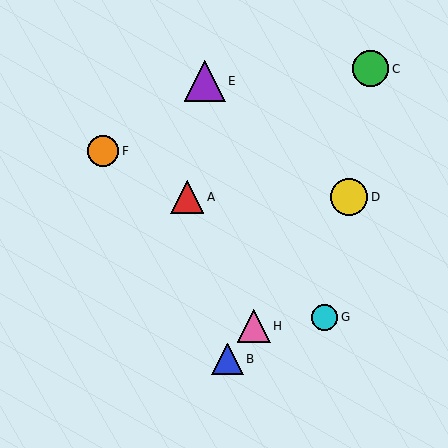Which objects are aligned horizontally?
Objects A, D are aligned horizontally.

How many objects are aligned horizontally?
2 objects (A, D) are aligned horizontally.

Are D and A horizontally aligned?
Yes, both are at y≈197.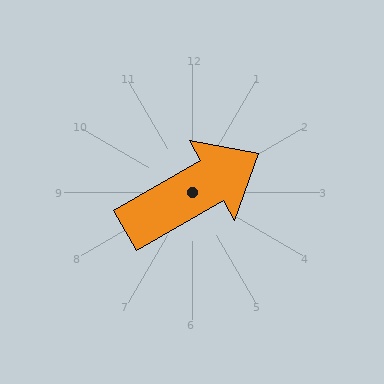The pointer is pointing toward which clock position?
Roughly 2 o'clock.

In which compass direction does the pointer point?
Northeast.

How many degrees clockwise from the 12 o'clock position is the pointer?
Approximately 60 degrees.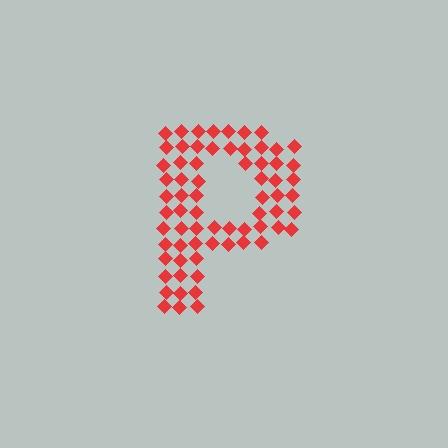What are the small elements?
The small elements are diamonds.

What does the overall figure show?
The overall figure shows the letter P.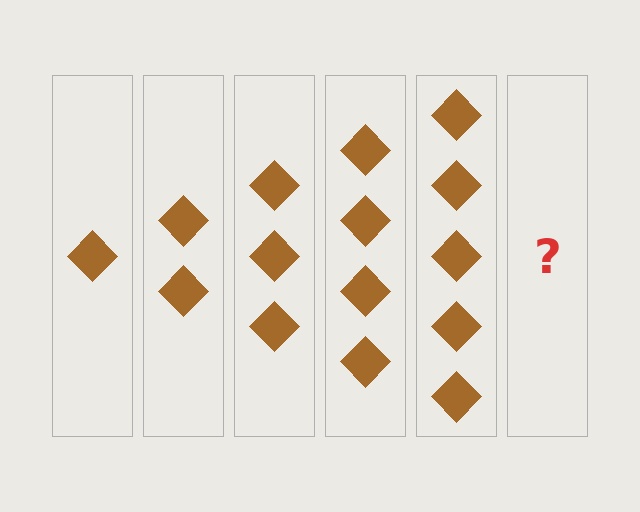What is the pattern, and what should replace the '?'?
The pattern is that each step adds one more diamond. The '?' should be 6 diamonds.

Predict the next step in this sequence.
The next step is 6 diamonds.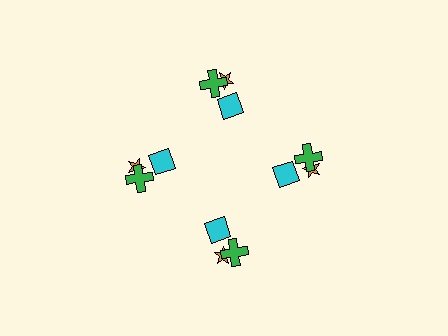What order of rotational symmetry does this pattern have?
This pattern has 4-fold rotational symmetry.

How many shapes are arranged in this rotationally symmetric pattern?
There are 12 shapes, arranged in 4 groups of 3.